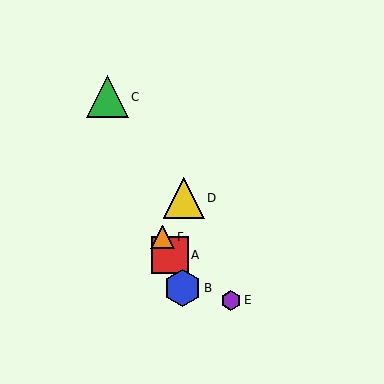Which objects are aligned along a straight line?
Objects A, B, C, F are aligned along a straight line.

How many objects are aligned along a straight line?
4 objects (A, B, C, F) are aligned along a straight line.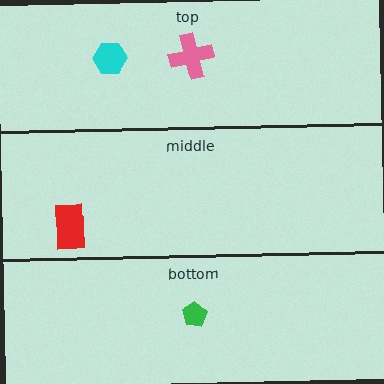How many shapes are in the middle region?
1.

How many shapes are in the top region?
2.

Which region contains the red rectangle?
The middle region.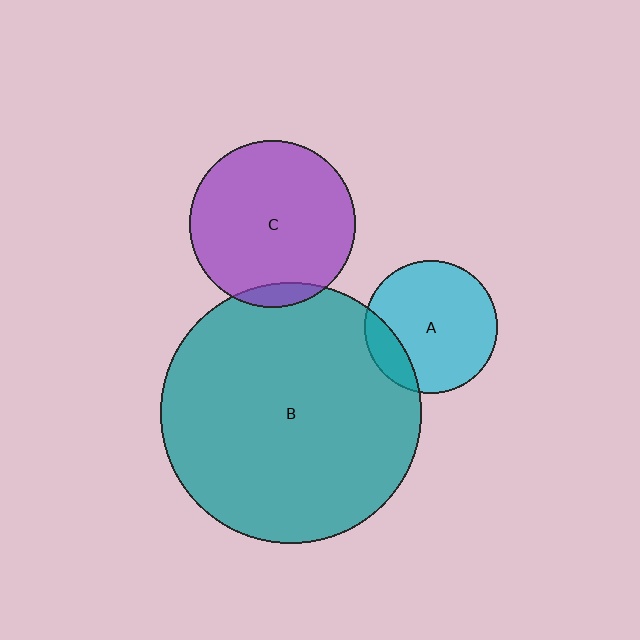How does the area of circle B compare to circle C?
Approximately 2.4 times.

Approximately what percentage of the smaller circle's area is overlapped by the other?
Approximately 5%.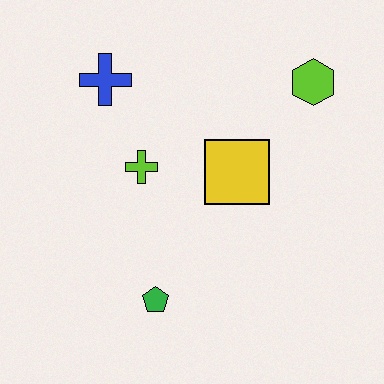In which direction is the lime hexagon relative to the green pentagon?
The lime hexagon is above the green pentagon.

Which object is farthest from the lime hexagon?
The green pentagon is farthest from the lime hexagon.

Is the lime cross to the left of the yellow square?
Yes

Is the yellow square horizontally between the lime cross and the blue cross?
No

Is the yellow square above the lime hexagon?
No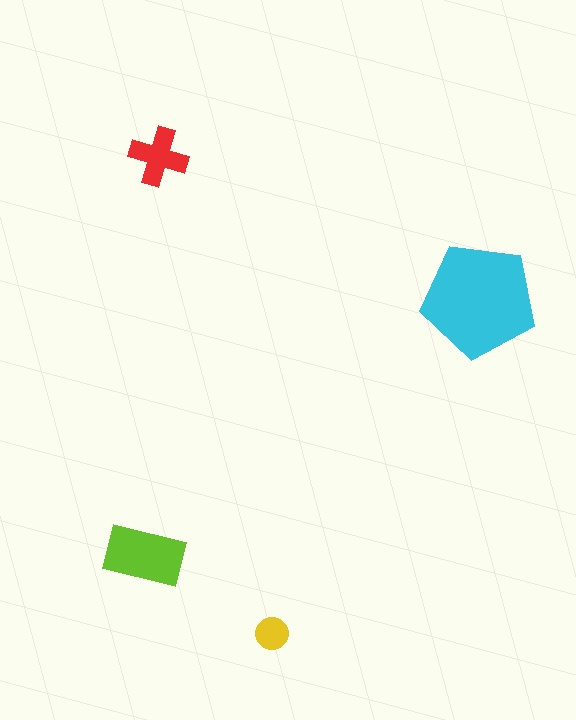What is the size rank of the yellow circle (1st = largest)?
4th.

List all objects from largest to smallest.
The cyan pentagon, the lime rectangle, the red cross, the yellow circle.